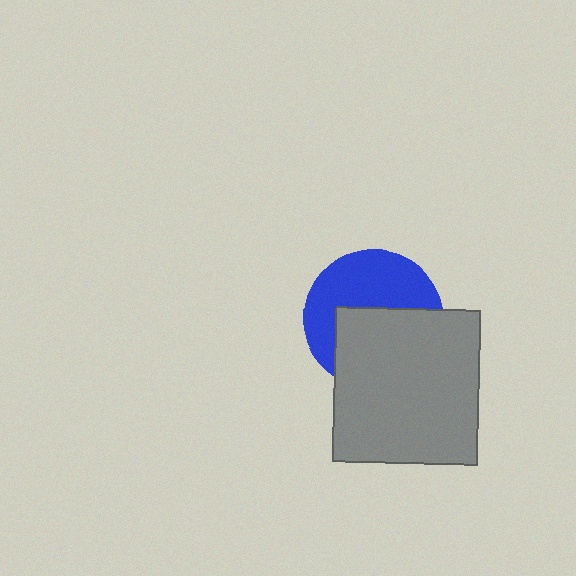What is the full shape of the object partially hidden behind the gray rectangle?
The partially hidden object is a blue circle.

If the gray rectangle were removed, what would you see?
You would see the complete blue circle.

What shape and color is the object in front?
The object in front is a gray rectangle.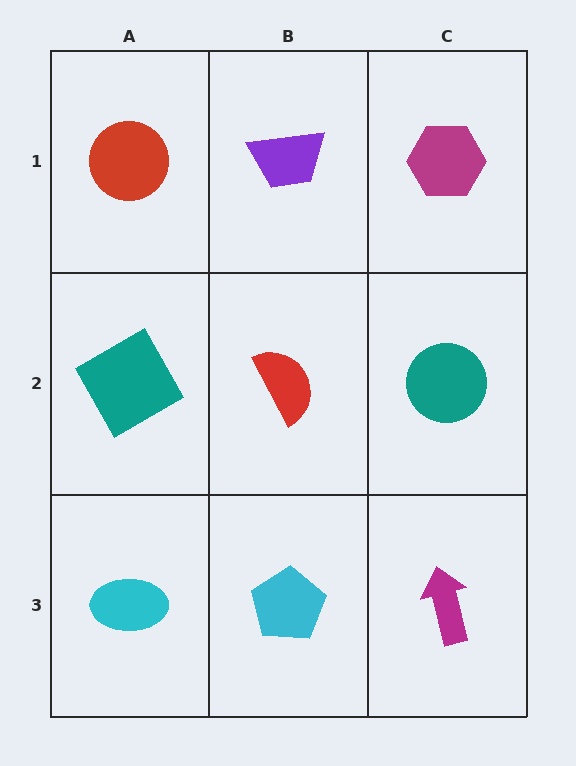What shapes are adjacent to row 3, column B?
A red semicircle (row 2, column B), a cyan ellipse (row 3, column A), a magenta arrow (row 3, column C).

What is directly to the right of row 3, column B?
A magenta arrow.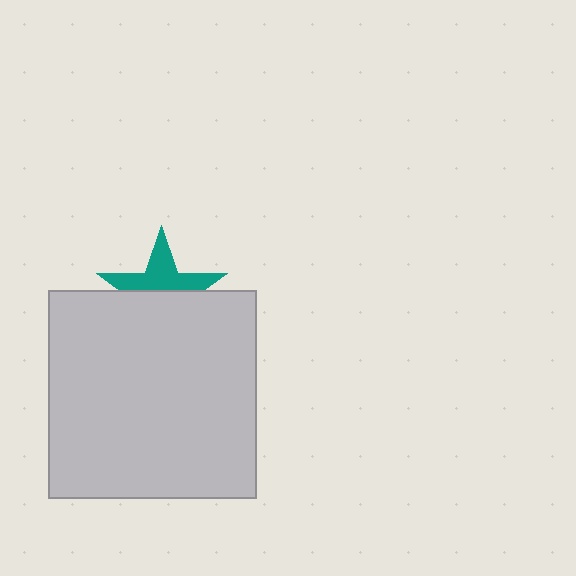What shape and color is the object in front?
The object in front is a light gray square.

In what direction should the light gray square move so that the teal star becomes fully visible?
The light gray square should move down. That is the shortest direction to clear the overlap and leave the teal star fully visible.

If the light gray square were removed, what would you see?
You would see the complete teal star.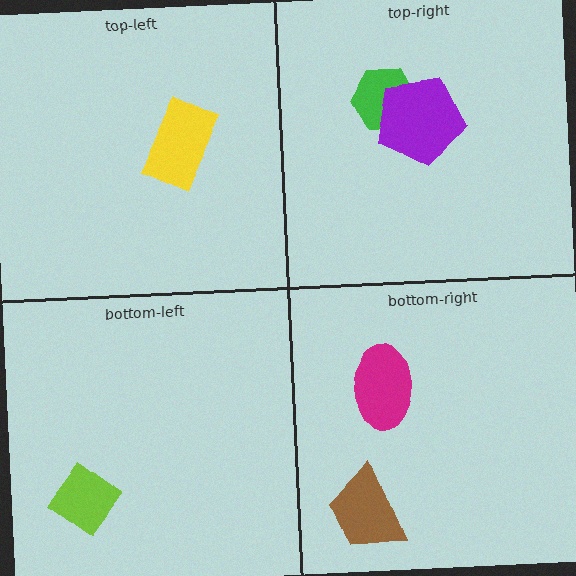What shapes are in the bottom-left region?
The lime diamond.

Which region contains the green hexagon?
The top-right region.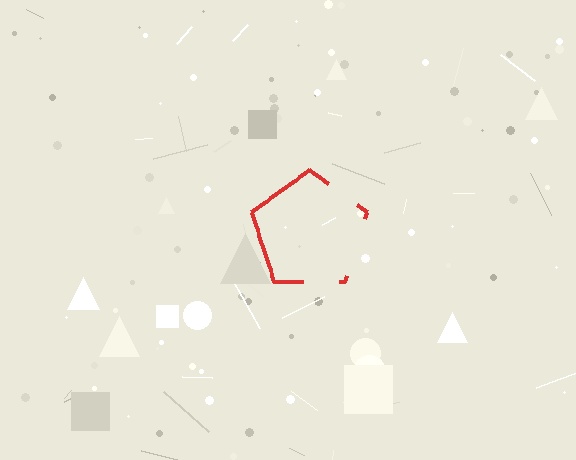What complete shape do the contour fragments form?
The contour fragments form a pentagon.